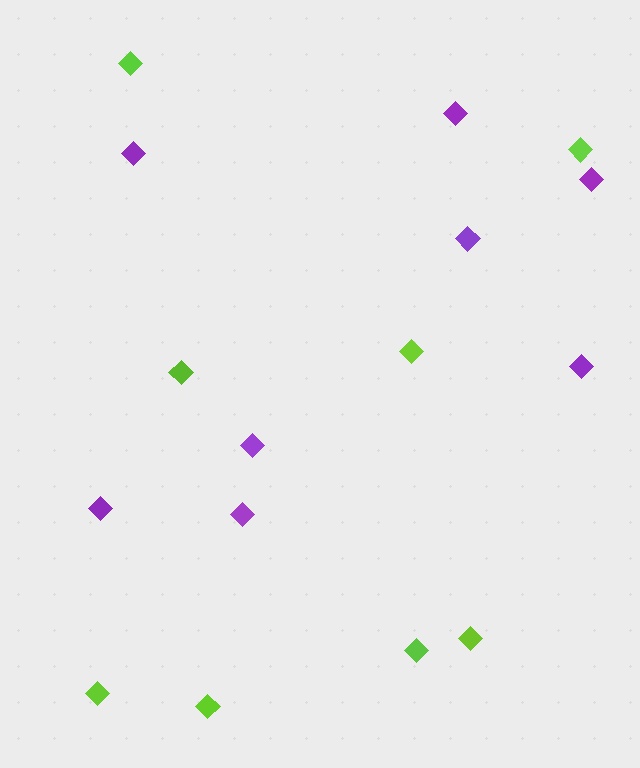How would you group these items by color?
There are 2 groups: one group of lime diamonds (8) and one group of purple diamonds (8).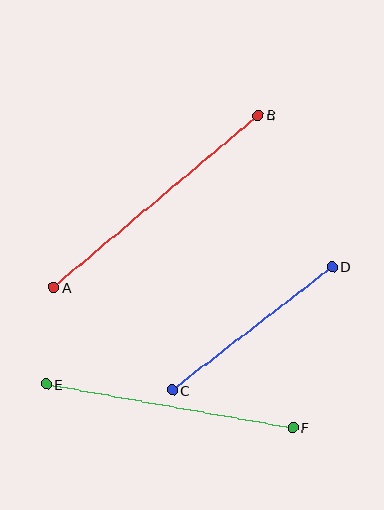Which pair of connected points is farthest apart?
Points A and B are farthest apart.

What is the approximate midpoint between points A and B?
The midpoint is at approximately (156, 201) pixels.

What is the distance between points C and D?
The distance is approximately 202 pixels.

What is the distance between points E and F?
The distance is approximately 251 pixels.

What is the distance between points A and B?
The distance is approximately 267 pixels.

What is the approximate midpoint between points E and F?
The midpoint is at approximately (170, 406) pixels.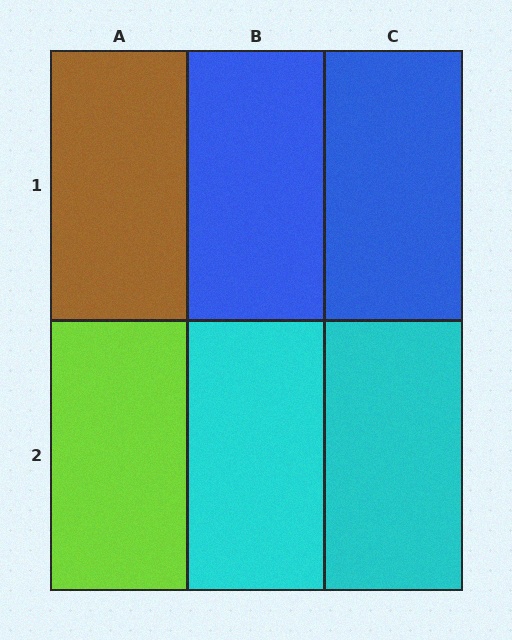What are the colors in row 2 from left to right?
Lime, cyan, cyan.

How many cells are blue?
2 cells are blue.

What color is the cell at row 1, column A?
Brown.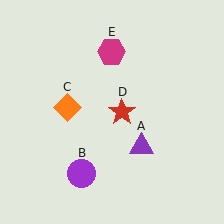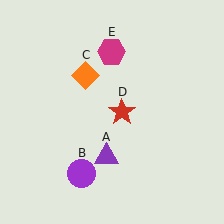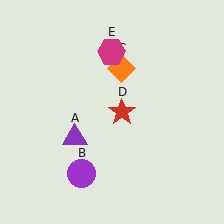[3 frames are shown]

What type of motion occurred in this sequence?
The purple triangle (object A), orange diamond (object C) rotated clockwise around the center of the scene.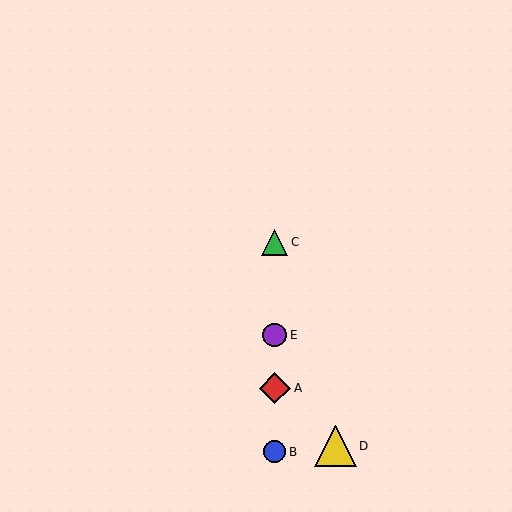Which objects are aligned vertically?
Objects A, B, C, E are aligned vertically.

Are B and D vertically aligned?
No, B is at x≈275 and D is at x≈335.